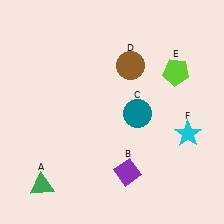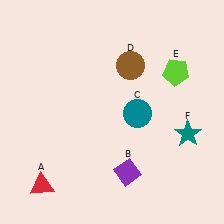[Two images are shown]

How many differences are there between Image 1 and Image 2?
There are 2 differences between the two images.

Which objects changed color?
A changed from green to red. F changed from cyan to teal.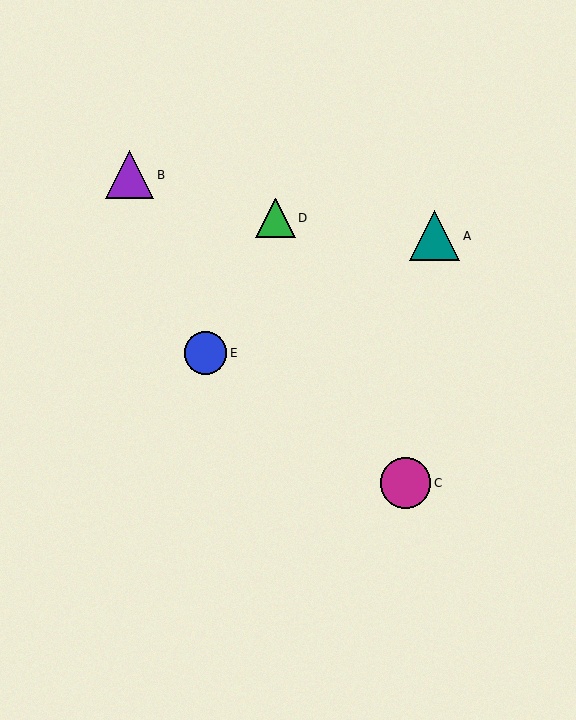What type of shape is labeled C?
Shape C is a magenta circle.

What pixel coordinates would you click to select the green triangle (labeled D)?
Click at (275, 218) to select the green triangle D.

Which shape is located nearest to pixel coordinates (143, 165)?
The purple triangle (labeled B) at (130, 175) is nearest to that location.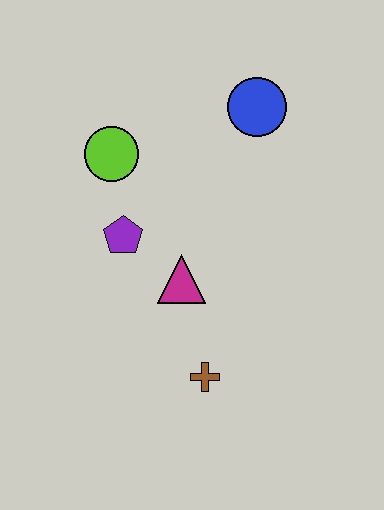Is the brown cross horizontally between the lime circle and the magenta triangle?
No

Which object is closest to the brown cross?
The magenta triangle is closest to the brown cross.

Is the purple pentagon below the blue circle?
Yes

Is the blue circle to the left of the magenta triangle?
No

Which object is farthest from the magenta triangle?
The blue circle is farthest from the magenta triangle.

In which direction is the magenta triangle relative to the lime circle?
The magenta triangle is below the lime circle.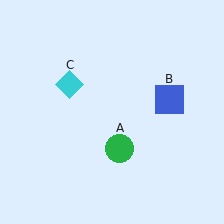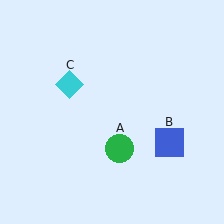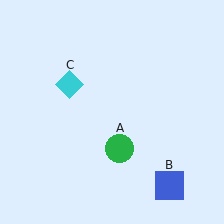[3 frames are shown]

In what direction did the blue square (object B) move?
The blue square (object B) moved down.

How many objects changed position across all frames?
1 object changed position: blue square (object B).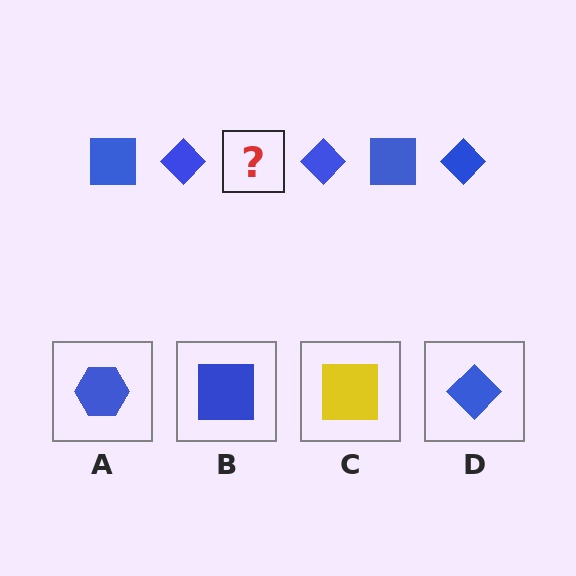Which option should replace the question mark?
Option B.